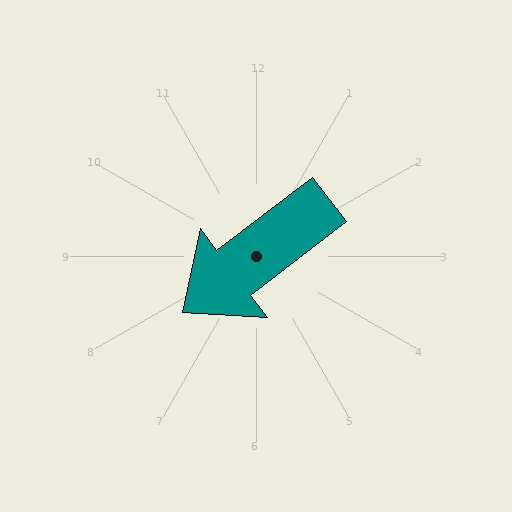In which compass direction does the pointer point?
Southwest.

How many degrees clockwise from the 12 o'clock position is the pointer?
Approximately 233 degrees.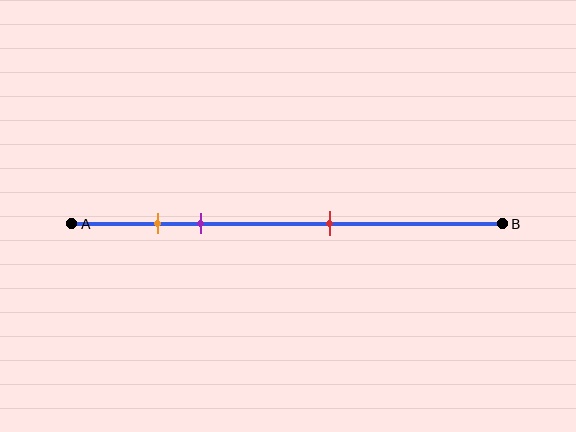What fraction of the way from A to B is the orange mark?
The orange mark is approximately 20% (0.2) of the way from A to B.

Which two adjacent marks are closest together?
The orange and purple marks are the closest adjacent pair.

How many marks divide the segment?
There are 3 marks dividing the segment.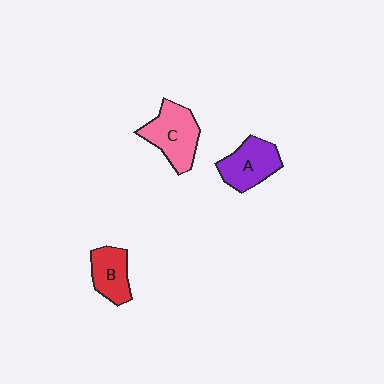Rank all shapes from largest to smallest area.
From largest to smallest: C (pink), A (purple), B (red).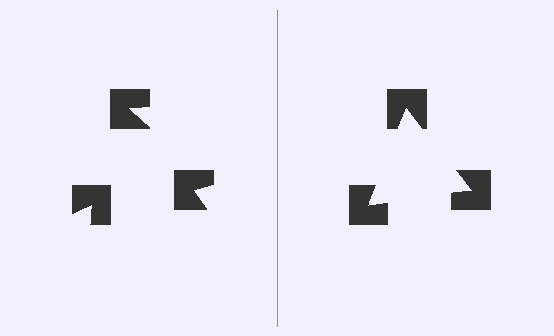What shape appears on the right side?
An illusory triangle.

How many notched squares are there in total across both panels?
6 — 3 on each side.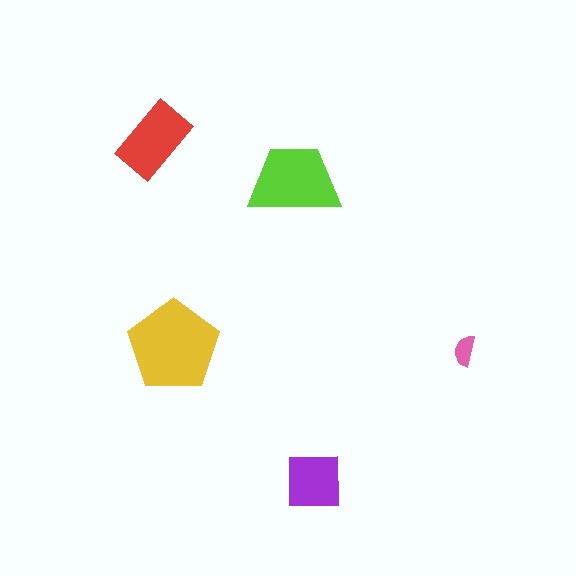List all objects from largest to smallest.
The yellow pentagon, the lime trapezoid, the red rectangle, the purple square, the pink semicircle.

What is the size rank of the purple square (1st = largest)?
4th.